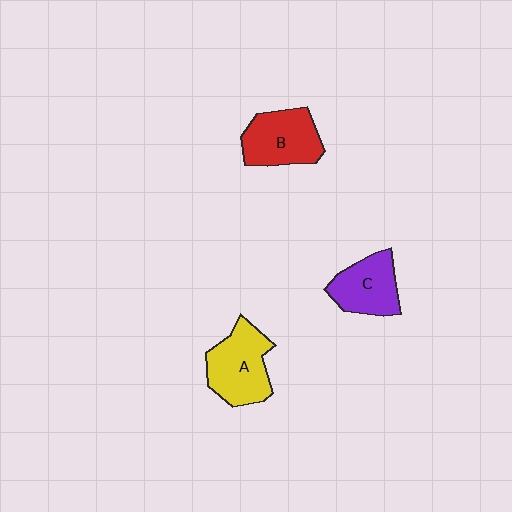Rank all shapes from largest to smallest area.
From largest to smallest: A (yellow), B (red), C (purple).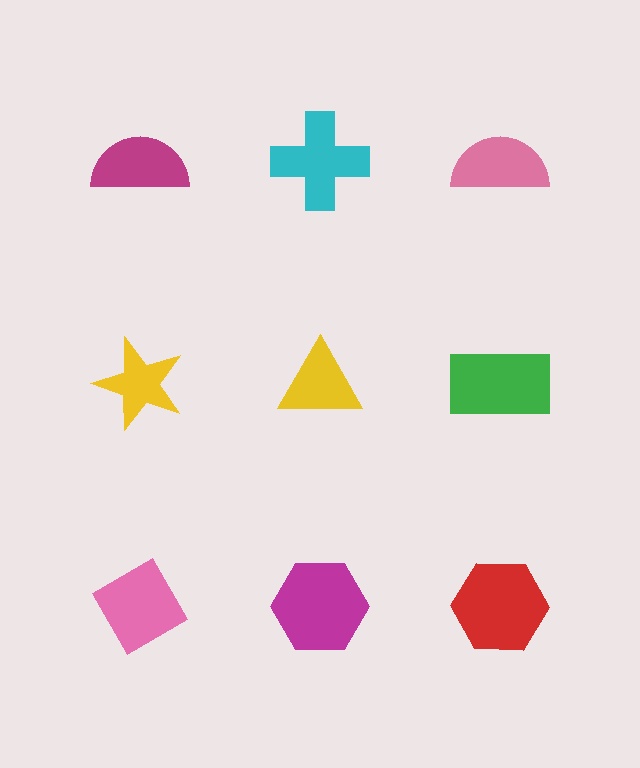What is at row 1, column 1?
A magenta semicircle.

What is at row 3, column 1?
A pink diamond.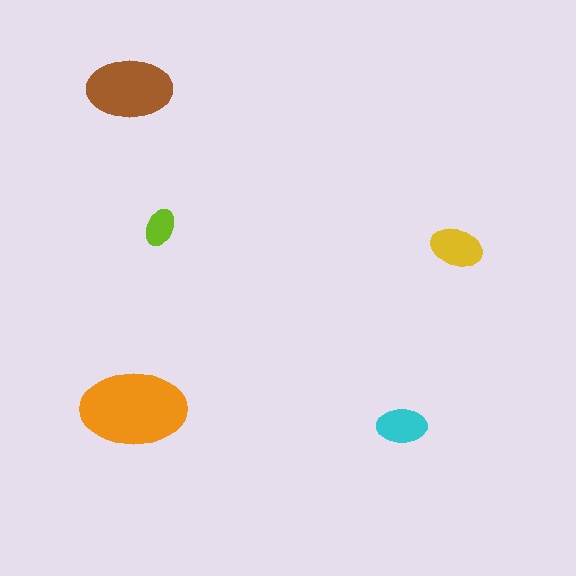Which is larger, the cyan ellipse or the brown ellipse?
The brown one.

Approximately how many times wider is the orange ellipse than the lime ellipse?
About 3 times wider.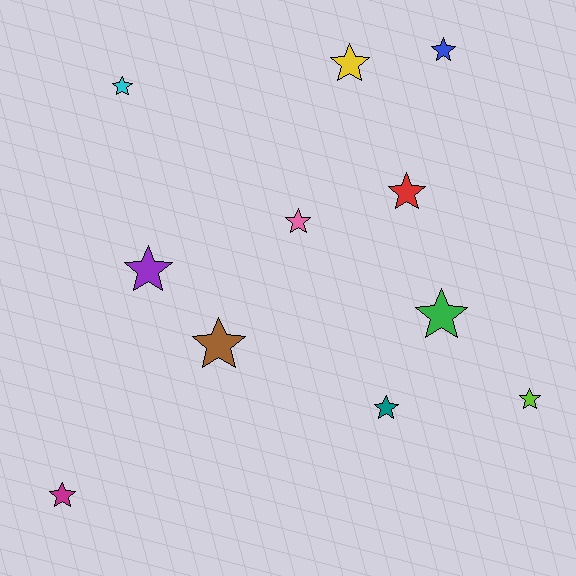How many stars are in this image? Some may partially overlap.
There are 11 stars.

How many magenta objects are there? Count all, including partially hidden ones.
There is 1 magenta object.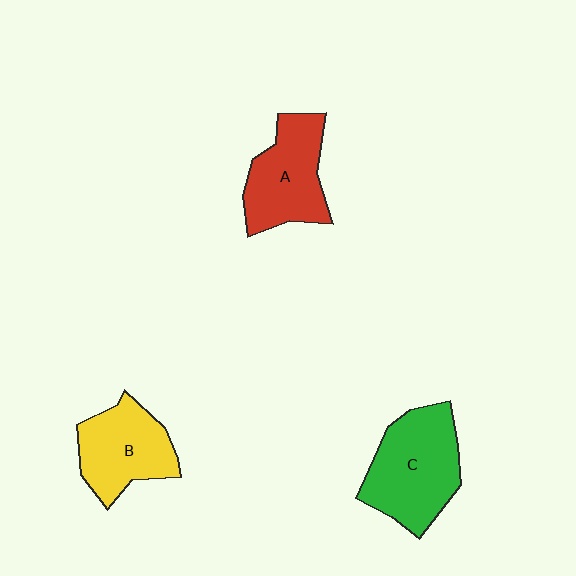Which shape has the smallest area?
Shape B (yellow).